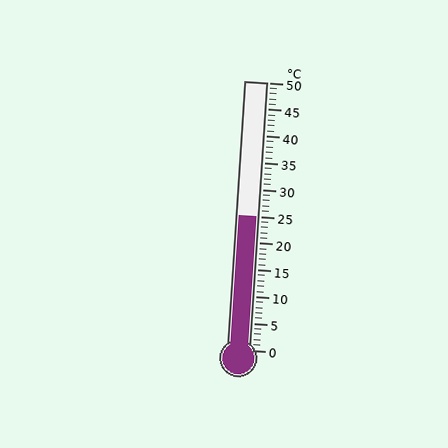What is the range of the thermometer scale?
The thermometer scale ranges from 0°C to 50°C.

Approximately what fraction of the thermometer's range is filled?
The thermometer is filled to approximately 50% of its range.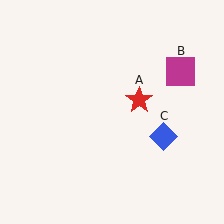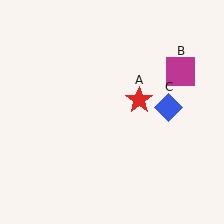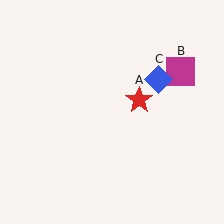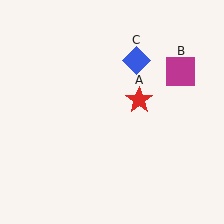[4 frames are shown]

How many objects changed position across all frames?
1 object changed position: blue diamond (object C).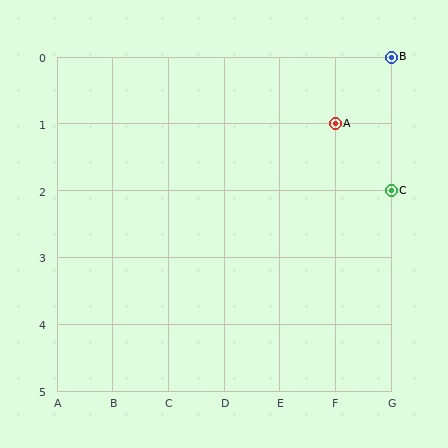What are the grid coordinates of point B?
Point B is at grid coordinates (G, 0).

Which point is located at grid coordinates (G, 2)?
Point C is at (G, 2).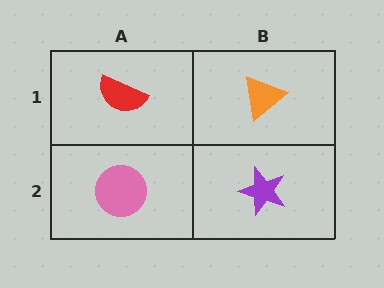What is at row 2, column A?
A pink circle.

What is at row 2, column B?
A purple star.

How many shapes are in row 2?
2 shapes.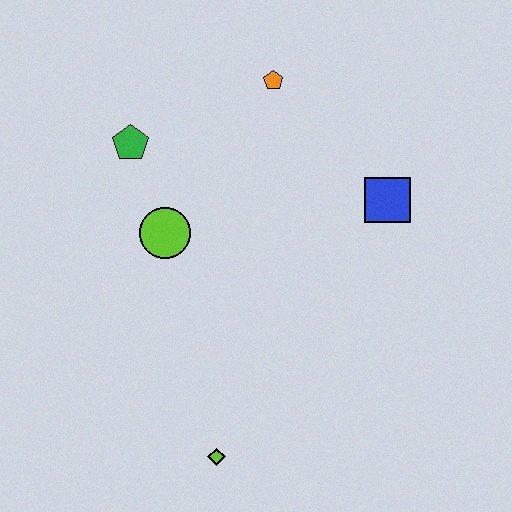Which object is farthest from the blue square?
The lime diamond is farthest from the blue square.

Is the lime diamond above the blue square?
No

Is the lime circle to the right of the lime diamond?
No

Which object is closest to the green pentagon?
The lime circle is closest to the green pentagon.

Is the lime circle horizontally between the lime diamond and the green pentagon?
Yes